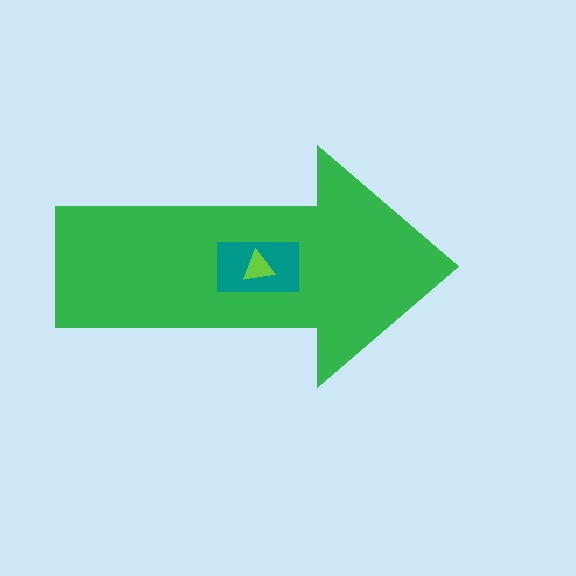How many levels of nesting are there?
3.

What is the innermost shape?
The lime triangle.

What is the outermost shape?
The green arrow.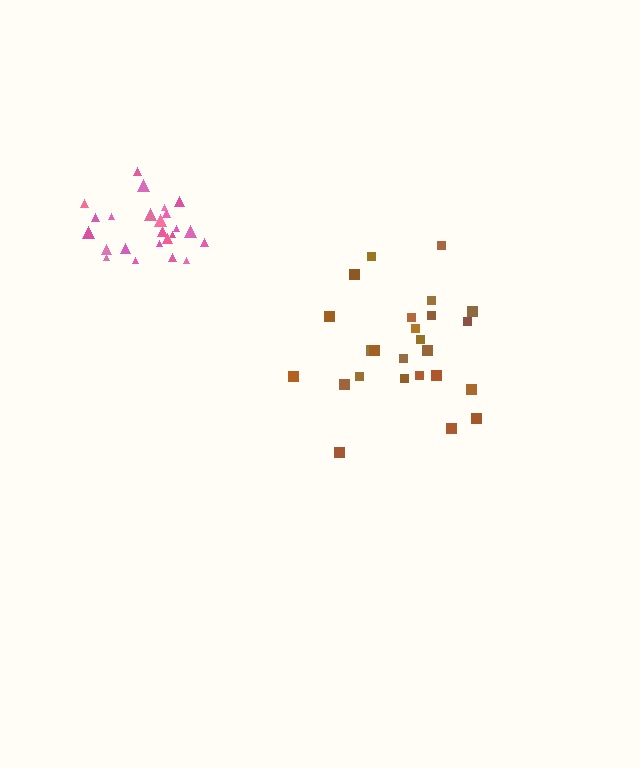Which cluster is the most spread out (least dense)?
Brown.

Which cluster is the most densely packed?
Pink.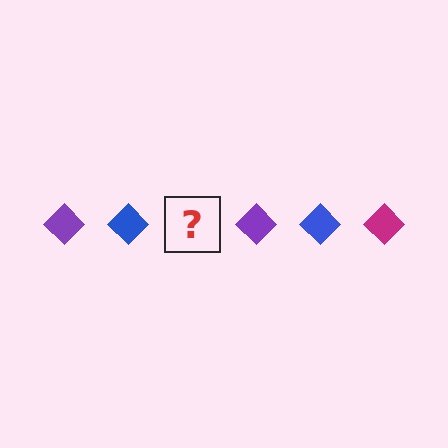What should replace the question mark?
The question mark should be replaced with a magenta diamond.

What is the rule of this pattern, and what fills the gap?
The rule is that the pattern cycles through purple, blue, magenta diamonds. The gap should be filled with a magenta diamond.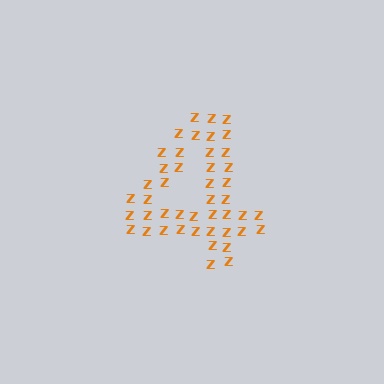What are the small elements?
The small elements are letter Z's.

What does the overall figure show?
The overall figure shows the digit 4.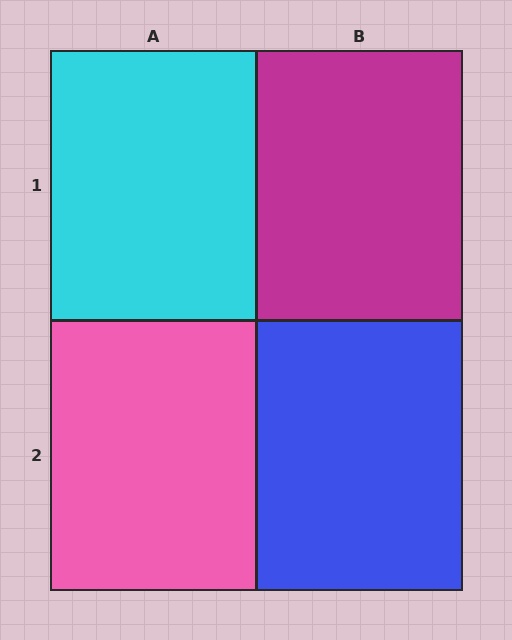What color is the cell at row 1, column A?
Cyan.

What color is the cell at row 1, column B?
Magenta.